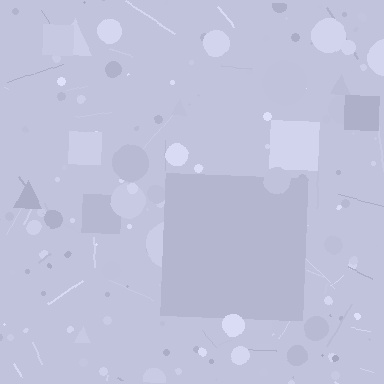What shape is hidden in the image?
A square is hidden in the image.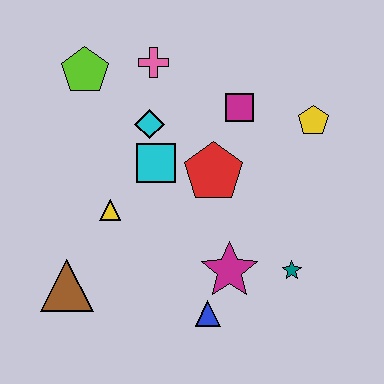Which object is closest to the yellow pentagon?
The magenta square is closest to the yellow pentagon.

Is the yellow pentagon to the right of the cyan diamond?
Yes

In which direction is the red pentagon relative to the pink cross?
The red pentagon is below the pink cross.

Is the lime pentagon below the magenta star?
No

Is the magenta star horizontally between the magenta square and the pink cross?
Yes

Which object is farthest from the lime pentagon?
The teal star is farthest from the lime pentagon.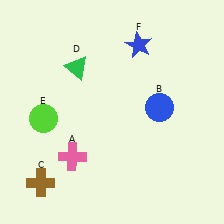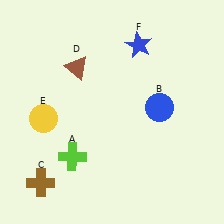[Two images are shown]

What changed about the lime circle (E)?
In Image 1, E is lime. In Image 2, it changed to yellow.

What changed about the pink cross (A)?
In Image 1, A is pink. In Image 2, it changed to lime.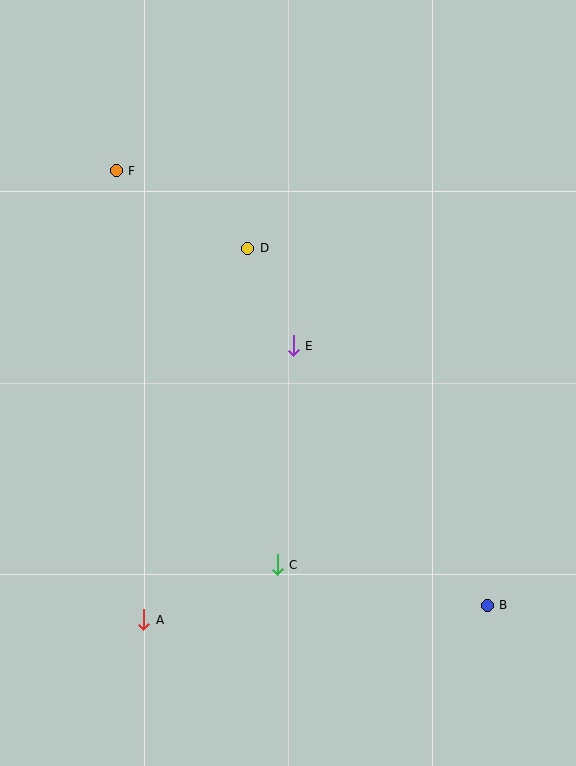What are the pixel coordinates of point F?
Point F is at (116, 171).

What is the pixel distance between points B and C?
The distance between B and C is 214 pixels.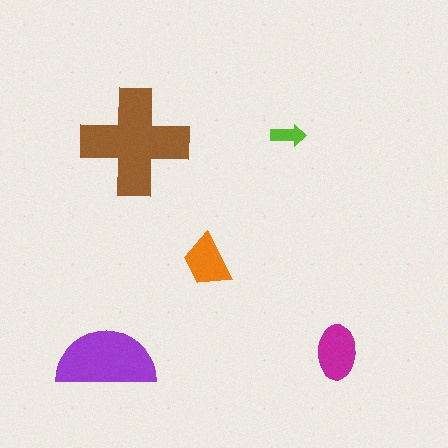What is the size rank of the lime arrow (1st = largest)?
5th.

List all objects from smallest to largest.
The lime arrow, the orange trapezoid, the magenta ellipse, the purple semicircle, the brown cross.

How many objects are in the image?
There are 5 objects in the image.